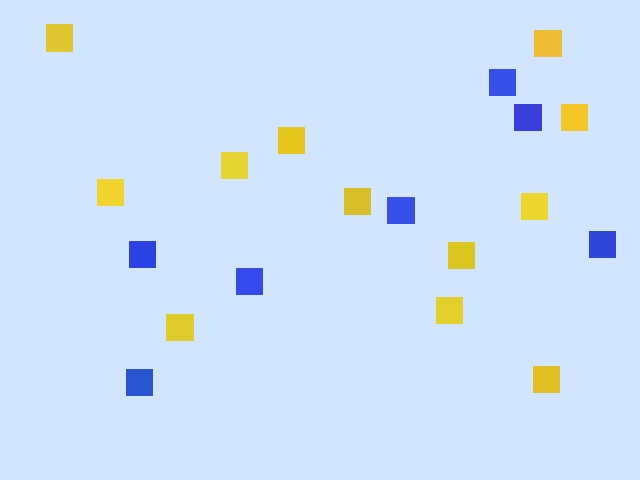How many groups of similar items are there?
There are 2 groups: one group of yellow squares (12) and one group of blue squares (7).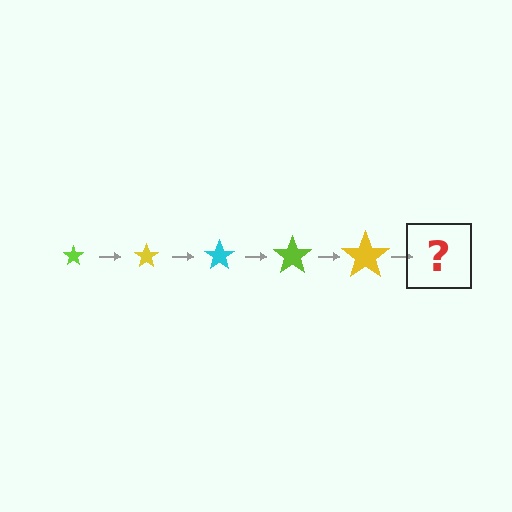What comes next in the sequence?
The next element should be a cyan star, larger than the previous one.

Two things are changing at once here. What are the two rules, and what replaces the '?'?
The two rules are that the star grows larger each step and the color cycles through lime, yellow, and cyan. The '?' should be a cyan star, larger than the previous one.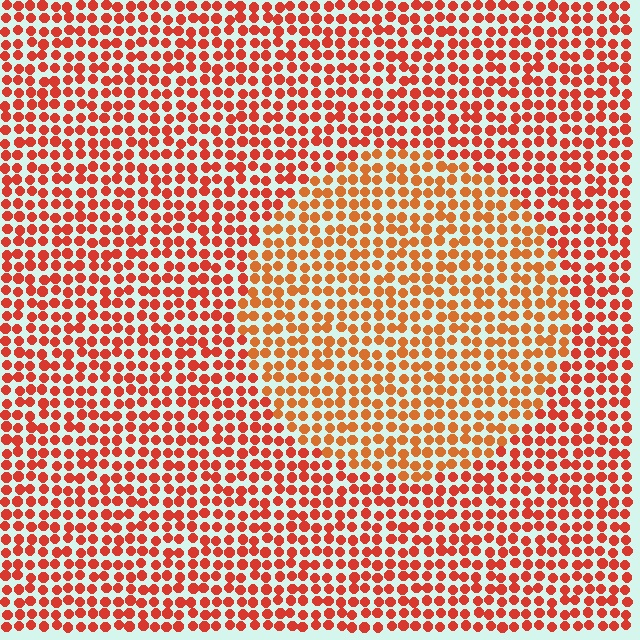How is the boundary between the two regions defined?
The boundary is defined purely by a slight shift in hue (about 20 degrees). Spacing, size, and orientation are identical on both sides.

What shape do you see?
I see a circle.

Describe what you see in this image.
The image is filled with small red elements in a uniform arrangement. A circle-shaped region is visible where the elements are tinted to a slightly different hue, forming a subtle color boundary.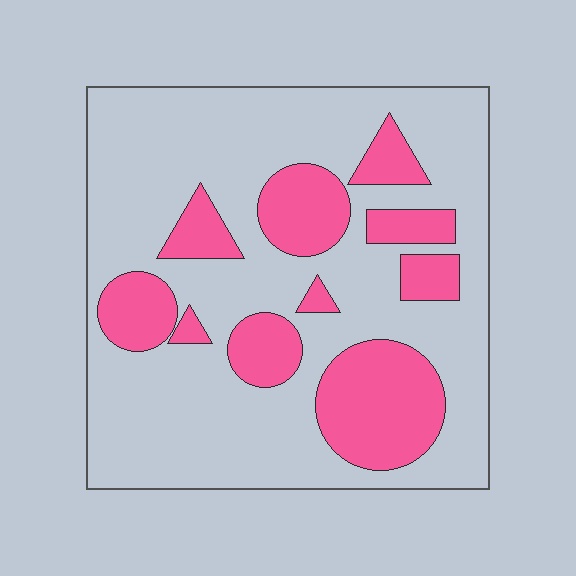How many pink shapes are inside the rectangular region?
10.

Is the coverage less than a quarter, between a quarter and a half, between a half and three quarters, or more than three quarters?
Between a quarter and a half.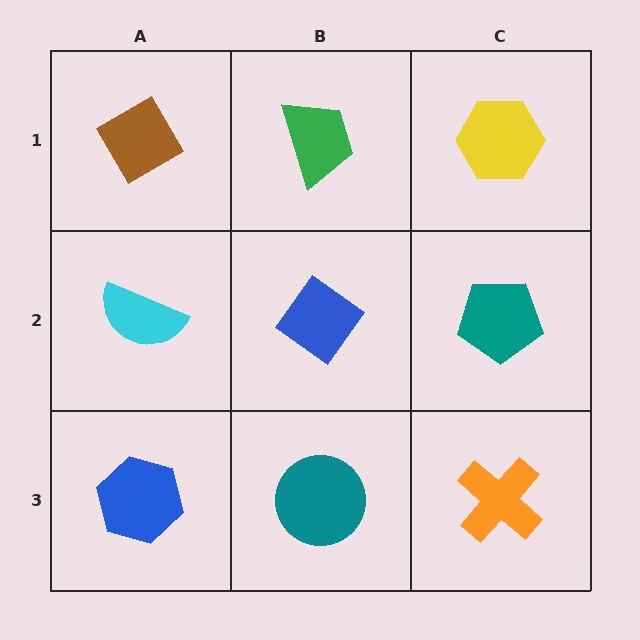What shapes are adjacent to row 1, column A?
A cyan semicircle (row 2, column A), a green trapezoid (row 1, column B).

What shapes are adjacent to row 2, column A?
A brown diamond (row 1, column A), a blue hexagon (row 3, column A), a blue diamond (row 2, column B).